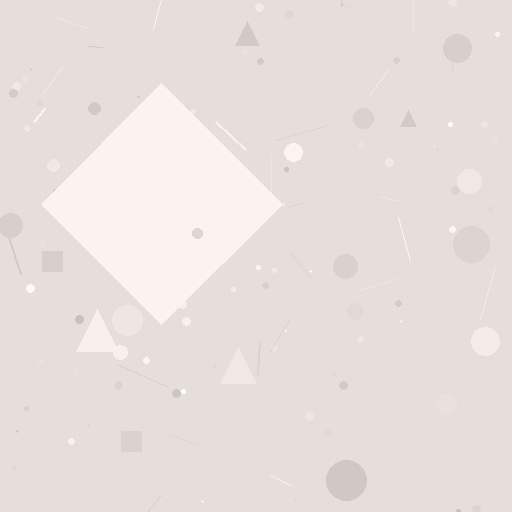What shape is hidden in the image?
A diamond is hidden in the image.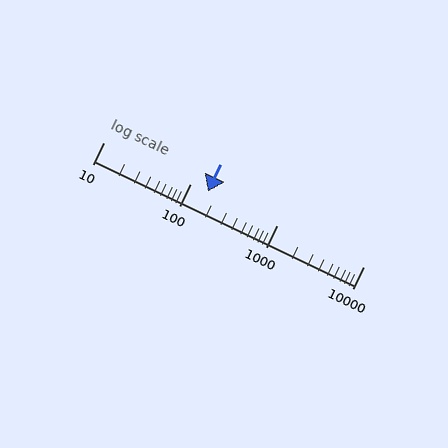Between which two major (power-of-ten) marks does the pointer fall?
The pointer is between 100 and 1000.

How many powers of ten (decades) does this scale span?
The scale spans 3 decades, from 10 to 10000.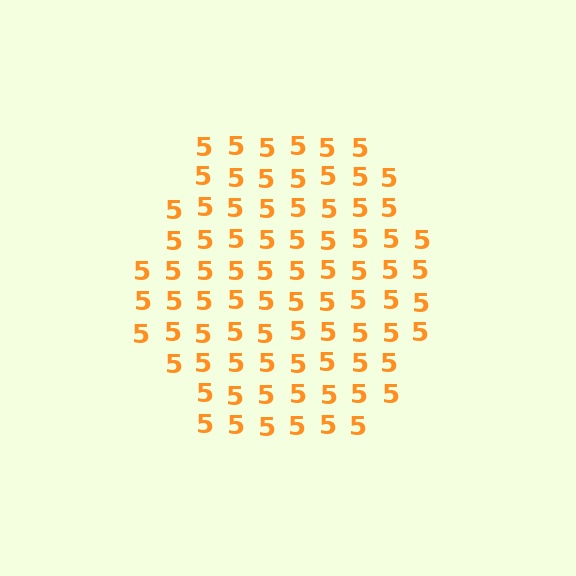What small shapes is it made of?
It is made of small digit 5's.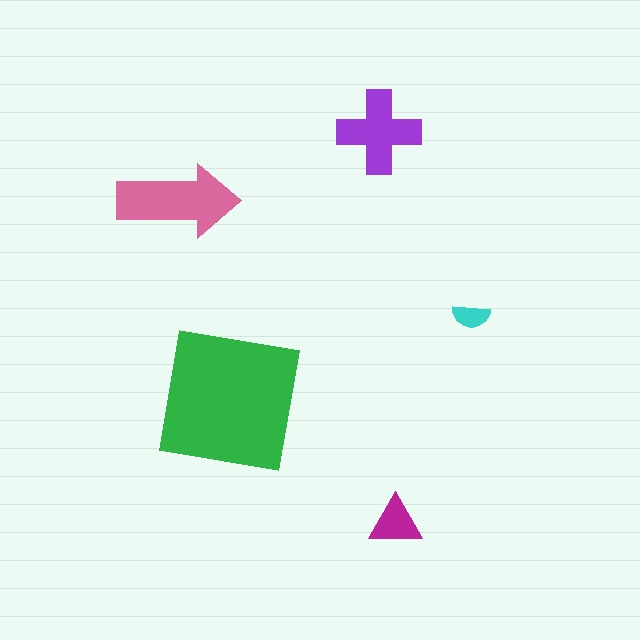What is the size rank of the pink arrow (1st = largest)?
2nd.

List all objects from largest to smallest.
The green square, the pink arrow, the purple cross, the magenta triangle, the cyan semicircle.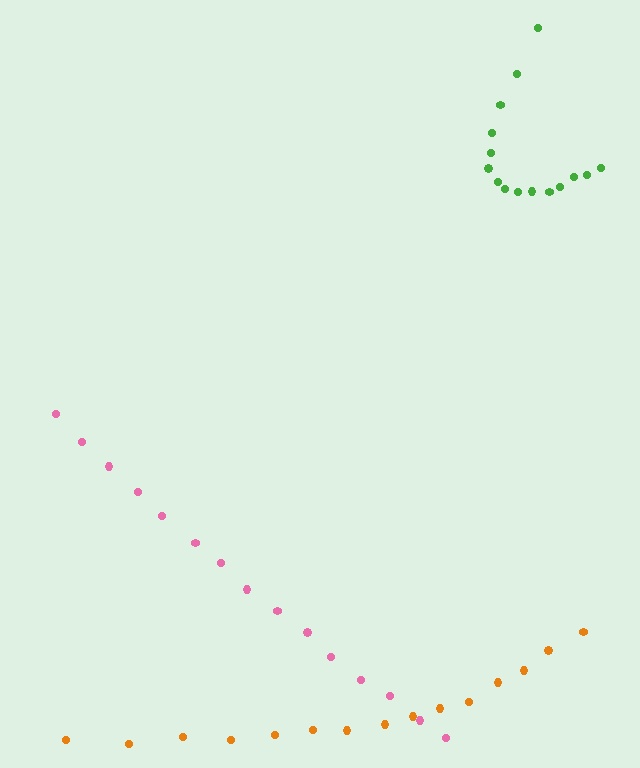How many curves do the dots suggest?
There are 3 distinct paths.